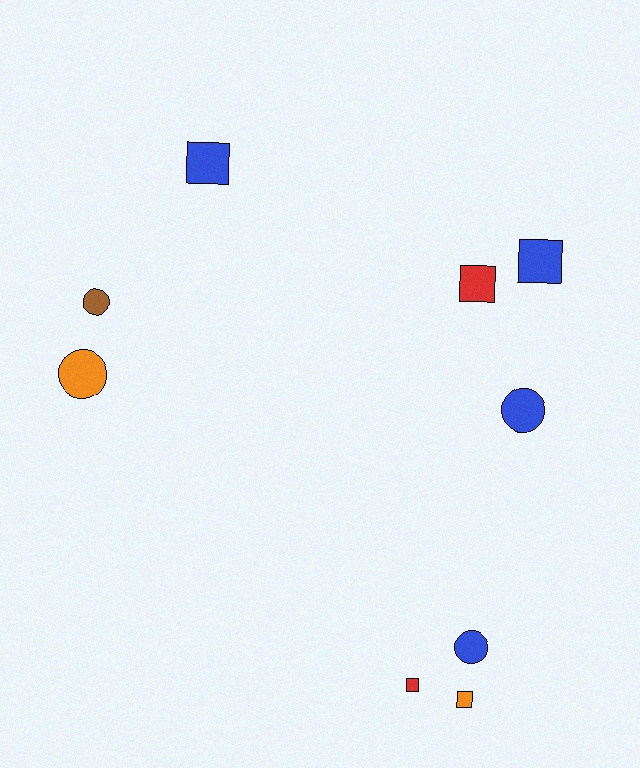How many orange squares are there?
There is 1 orange square.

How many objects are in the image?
There are 9 objects.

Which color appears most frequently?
Blue, with 4 objects.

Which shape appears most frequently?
Square, with 5 objects.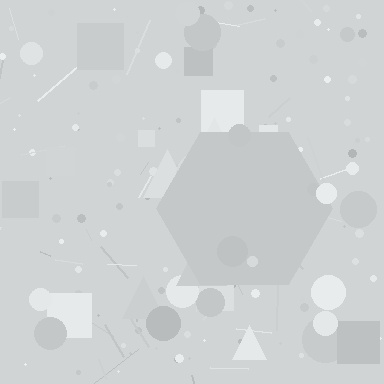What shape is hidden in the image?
A hexagon is hidden in the image.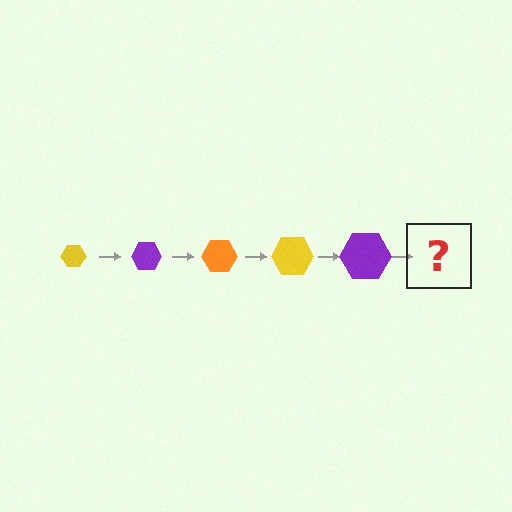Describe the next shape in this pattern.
It should be an orange hexagon, larger than the previous one.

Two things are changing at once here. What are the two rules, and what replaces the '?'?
The two rules are that the hexagon grows larger each step and the color cycles through yellow, purple, and orange. The '?' should be an orange hexagon, larger than the previous one.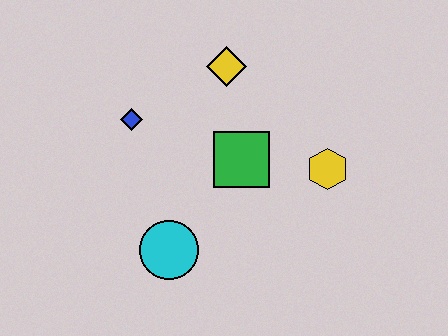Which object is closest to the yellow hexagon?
The green square is closest to the yellow hexagon.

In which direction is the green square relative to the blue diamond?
The green square is to the right of the blue diamond.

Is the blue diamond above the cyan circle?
Yes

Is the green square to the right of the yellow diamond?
Yes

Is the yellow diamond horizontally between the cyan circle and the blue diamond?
No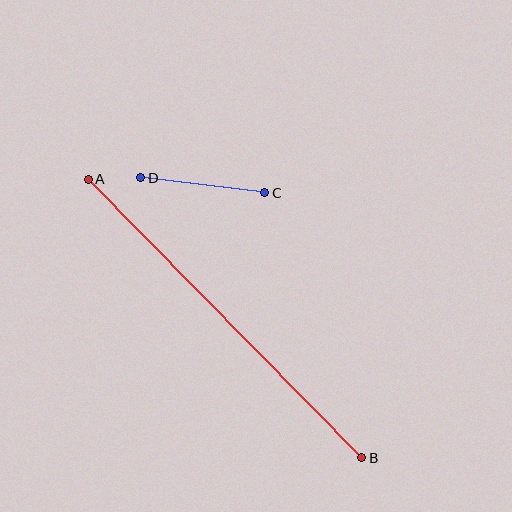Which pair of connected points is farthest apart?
Points A and B are farthest apart.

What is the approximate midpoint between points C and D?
The midpoint is at approximately (203, 185) pixels.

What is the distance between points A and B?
The distance is approximately 391 pixels.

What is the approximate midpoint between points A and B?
The midpoint is at approximately (225, 318) pixels.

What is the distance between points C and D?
The distance is approximately 125 pixels.